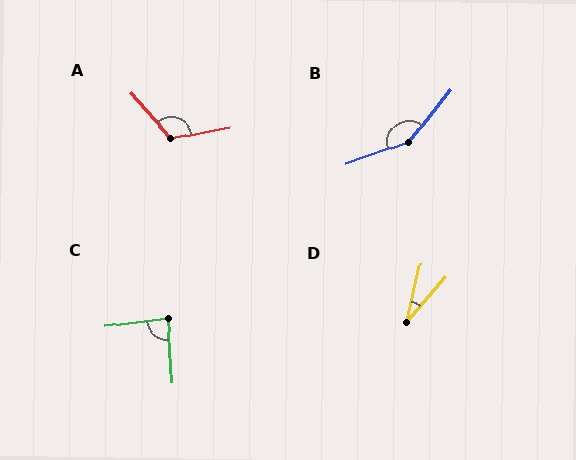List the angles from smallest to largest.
D (28°), C (87°), A (120°), B (148°).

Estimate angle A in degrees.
Approximately 120 degrees.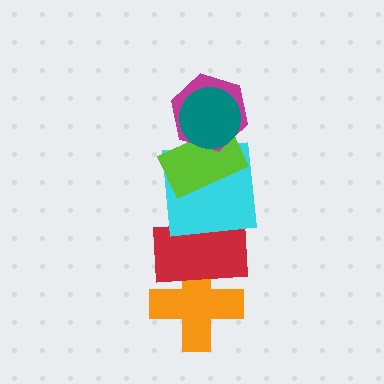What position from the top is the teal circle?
The teal circle is 1st from the top.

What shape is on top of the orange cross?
The red rectangle is on top of the orange cross.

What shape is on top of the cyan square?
The lime rectangle is on top of the cyan square.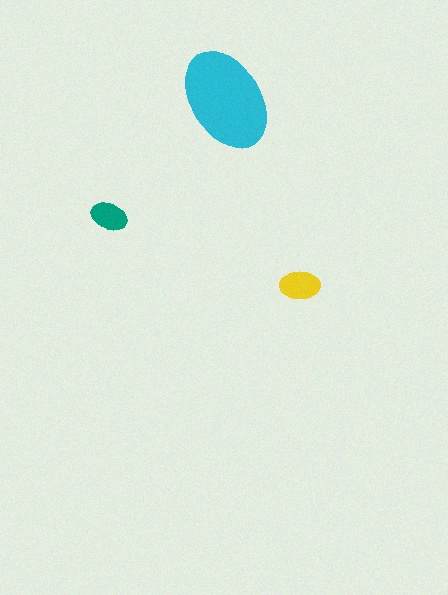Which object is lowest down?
The yellow ellipse is bottommost.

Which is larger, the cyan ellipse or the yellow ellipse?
The cyan one.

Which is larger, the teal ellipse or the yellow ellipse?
The yellow one.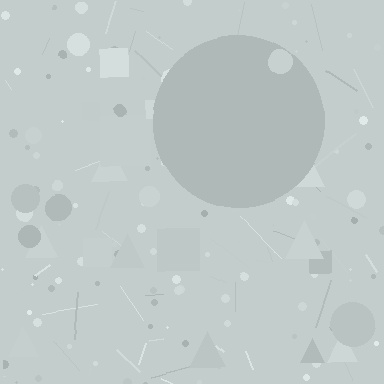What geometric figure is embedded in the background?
A circle is embedded in the background.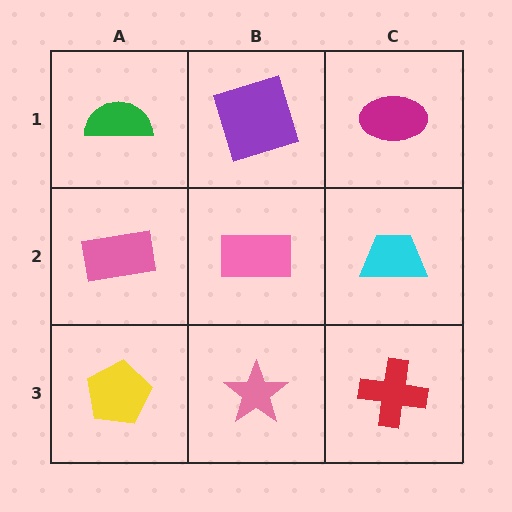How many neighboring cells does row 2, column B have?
4.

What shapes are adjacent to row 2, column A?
A green semicircle (row 1, column A), a yellow pentagon (row 3, column A), a pink rectangle (row 2, column B).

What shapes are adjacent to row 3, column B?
A pink rectangle (row 2, column B), a yellow pentagon (row 3, column A), a red cross (row 3, column C).